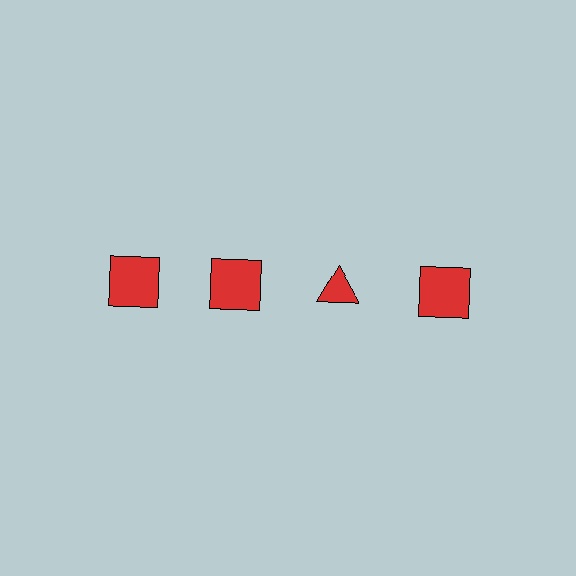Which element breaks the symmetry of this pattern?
The red triangle in the top row, center column breaks the symmetry. All other shapes are red squares.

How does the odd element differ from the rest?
It has a different shape: triangle instead of square.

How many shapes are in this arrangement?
There are 4 shapes arranged in a grid pattern.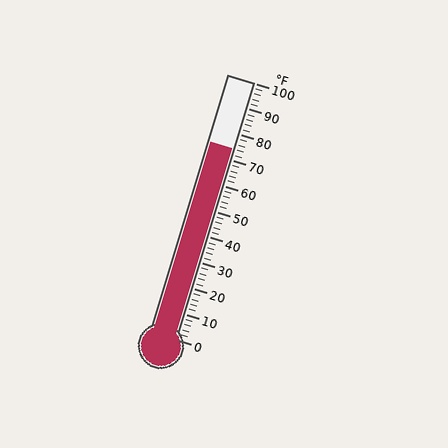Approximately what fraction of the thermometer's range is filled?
The thermometer is filled to approximately 75% of its range.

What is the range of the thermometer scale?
The thermometer scale ranges from 0°F to 100°F.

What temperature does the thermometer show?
The thermometer shows approximately 74°F.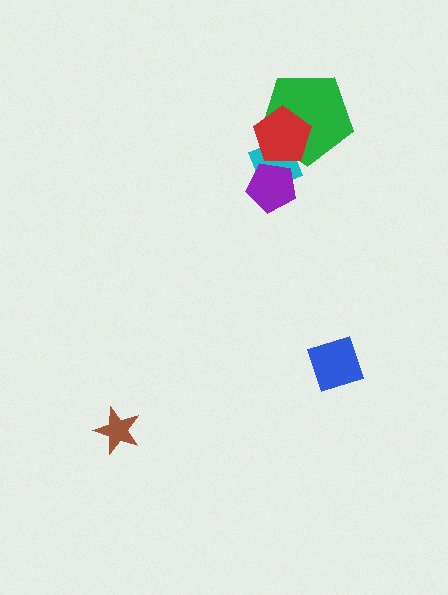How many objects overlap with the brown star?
0 objects overlap with the brown star.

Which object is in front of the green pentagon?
The red pentagon is in front of the green pentagon.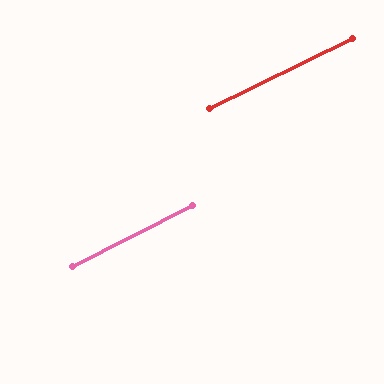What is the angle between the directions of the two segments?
Approximately 1 degree.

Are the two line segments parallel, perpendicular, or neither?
Parallel — their directions differ by only 0.8°.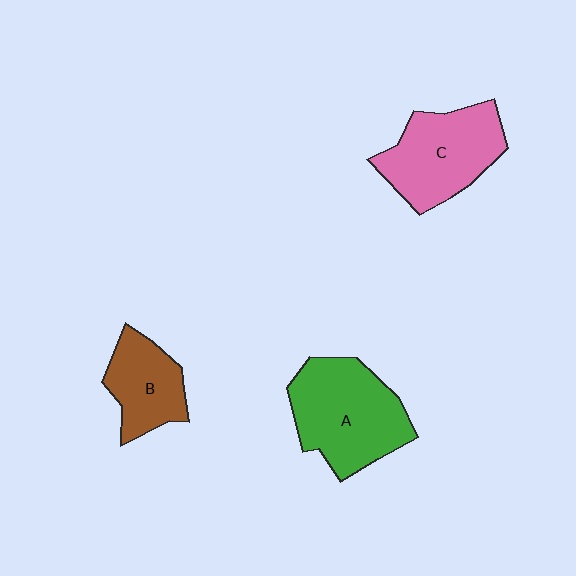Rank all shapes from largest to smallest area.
From largest to smallest: A (green), C (pink), B (brown).